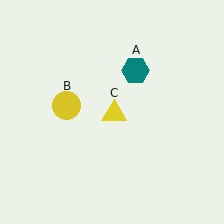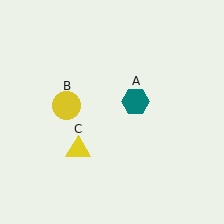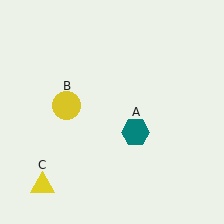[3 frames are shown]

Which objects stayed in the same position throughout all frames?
Yellow circle (object B) remained stationary.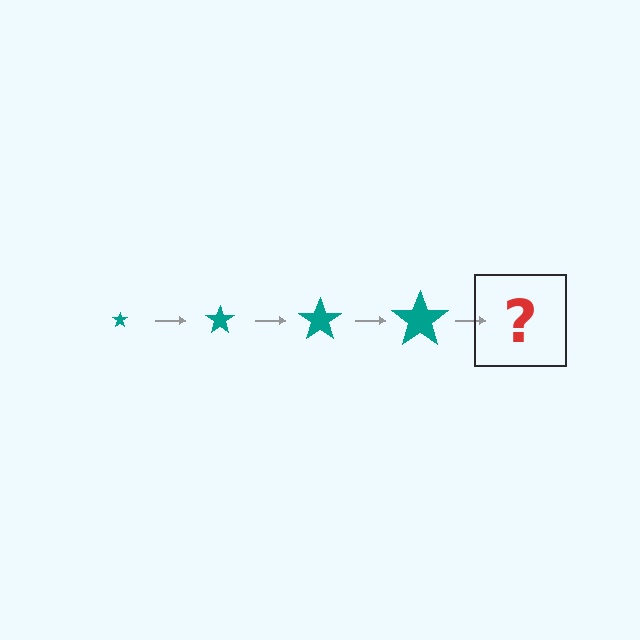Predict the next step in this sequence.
The next step is a teal star, larger than the previous one.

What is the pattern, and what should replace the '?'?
The pattern is that the star gets progressively larger each step. The '?' should be a teal star, larger than the previous one.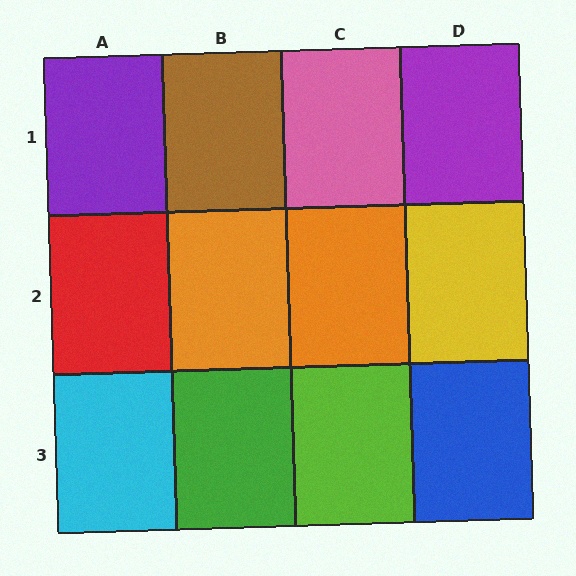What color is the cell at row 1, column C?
Pink.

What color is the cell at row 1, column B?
Brown.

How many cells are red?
1 cell is red.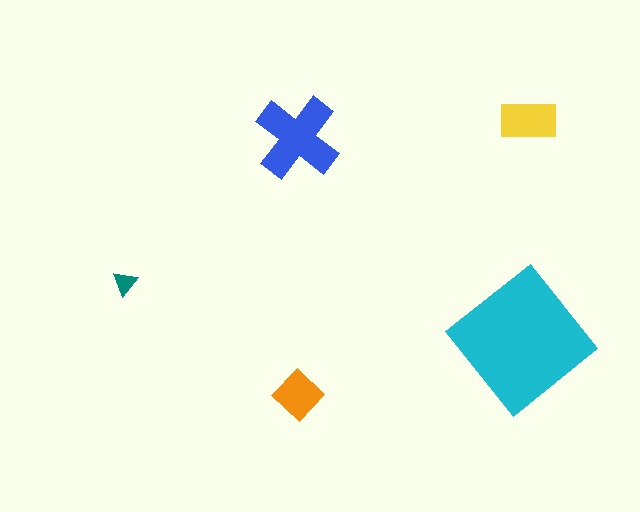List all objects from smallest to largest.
The teal triangle, the orange diamond, the yellow rectangle, the blue cross, the cyan diamond.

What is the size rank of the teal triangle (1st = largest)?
5th.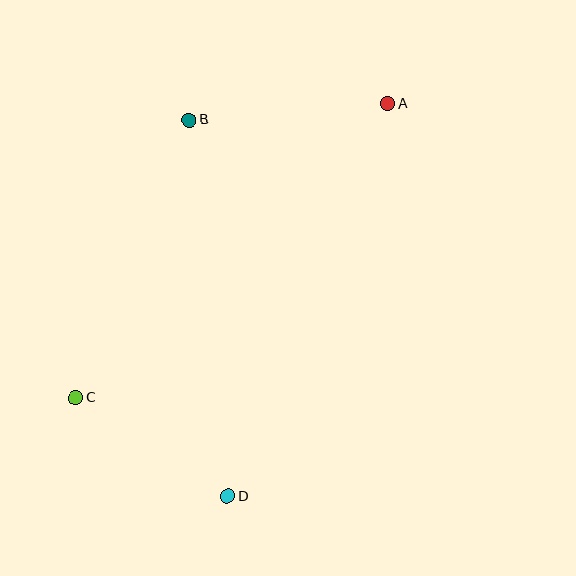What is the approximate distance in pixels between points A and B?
The distance between A and B is approximately 199 pixels.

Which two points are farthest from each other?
Points A and C are farthest from each other.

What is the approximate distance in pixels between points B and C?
The distance between B and C is approximately 300 pixels.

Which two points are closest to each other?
Points C and D are closest to each other.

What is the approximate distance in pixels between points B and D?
The distance between B and D is approximately 378 pixels.